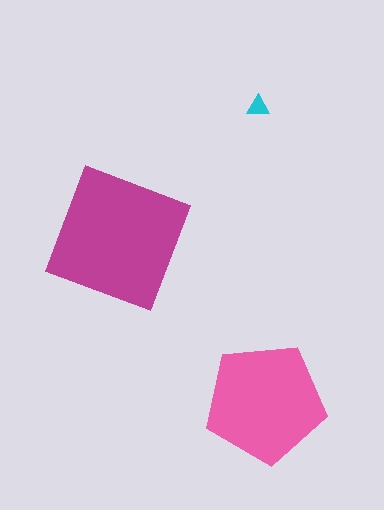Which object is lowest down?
The pink pentagon is bottommost.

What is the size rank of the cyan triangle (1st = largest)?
3rd.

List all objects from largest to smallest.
The magenta square, the pink pentagon, the cyan triangle.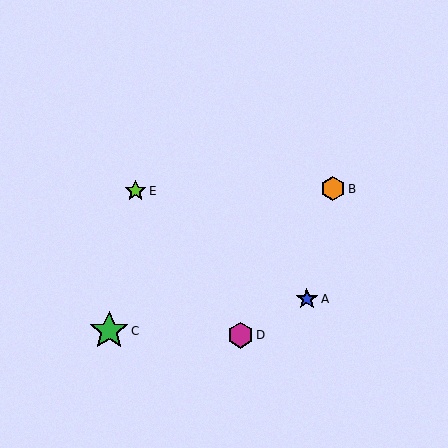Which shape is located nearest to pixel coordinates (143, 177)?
The lime star (labeled E) at (135, 191) is nearest to that location.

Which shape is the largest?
The green star (labeled C) is the largest.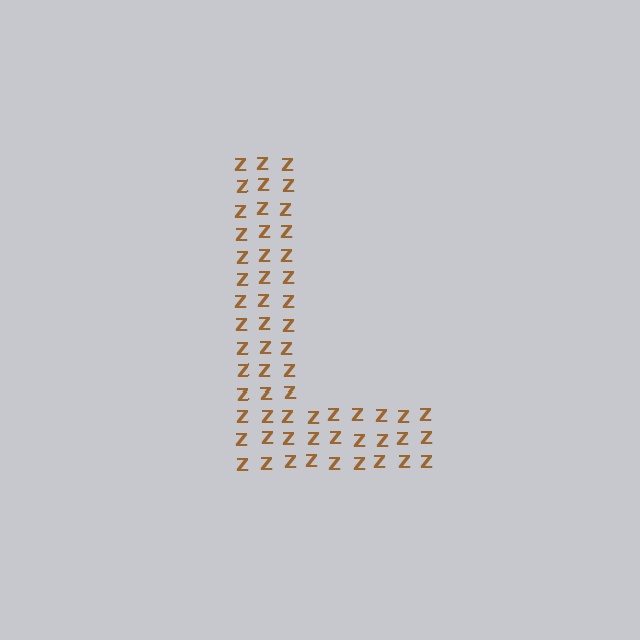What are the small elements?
The small elements are letter Z's.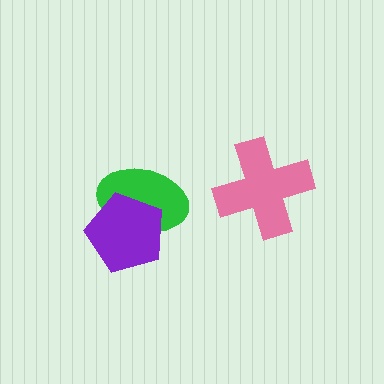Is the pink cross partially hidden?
No, no other shape covers it.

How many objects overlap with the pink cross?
0 objects overlap with the pink cross.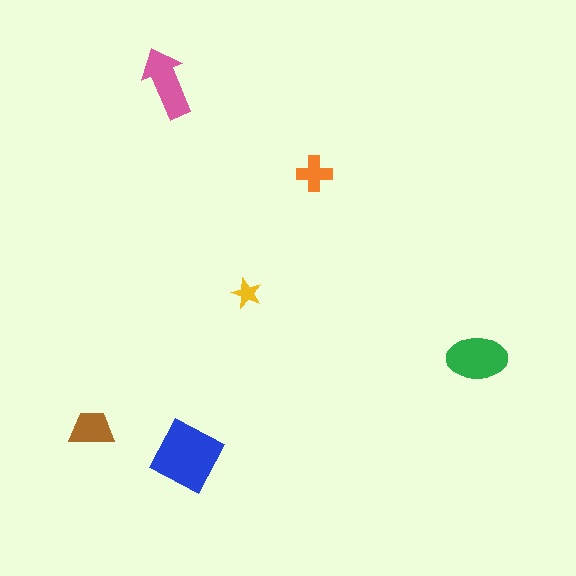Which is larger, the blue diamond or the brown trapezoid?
The blue diamond.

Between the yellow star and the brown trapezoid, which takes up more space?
The brown trapezoid.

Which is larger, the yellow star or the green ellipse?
The green ellipse.